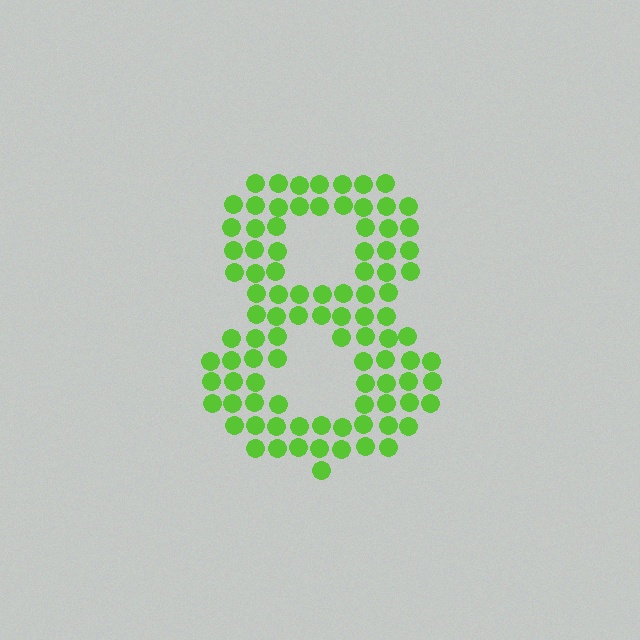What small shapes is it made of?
It is made of small circles.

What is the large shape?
The large shape is the digit 8.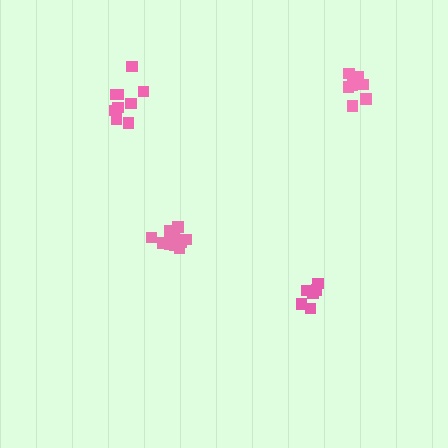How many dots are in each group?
Group 1: 6 dots, Group 2: 12 dots, Group 3: 7 dots, Group 4: 9 dots (34 total).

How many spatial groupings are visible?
There are 4 spatial groupings.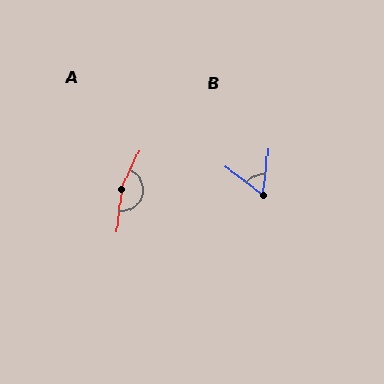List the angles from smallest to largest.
B (60°), A (162°).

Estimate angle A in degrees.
Approximately 162 degrees.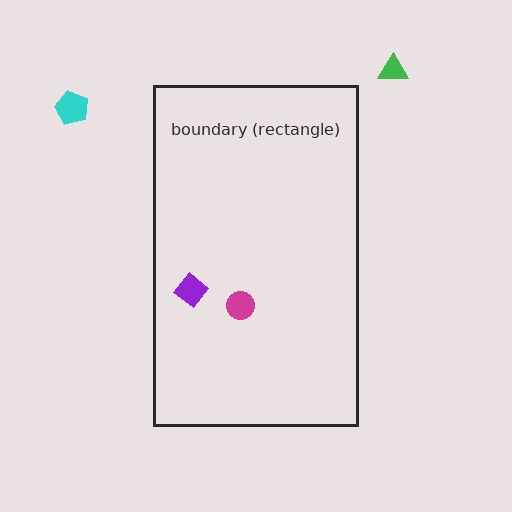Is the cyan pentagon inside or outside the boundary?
Outside.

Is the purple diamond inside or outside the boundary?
Inside.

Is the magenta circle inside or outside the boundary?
Inside.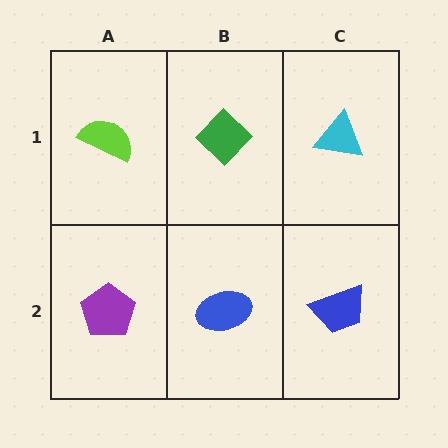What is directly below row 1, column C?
A blue trapezoid.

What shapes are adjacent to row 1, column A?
A purple pentagon (row 2, column A), a green diamond (row 1, column B).